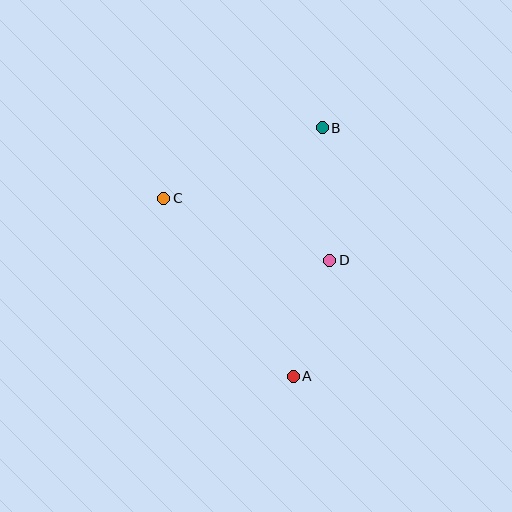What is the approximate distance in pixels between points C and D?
The distance between C and D is approximately 177 pixels.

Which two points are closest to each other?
Points A and D are closest to each other.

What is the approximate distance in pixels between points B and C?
The distance between B and C is approximately 174 pixels.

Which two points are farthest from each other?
Points A and B are farthest from each other.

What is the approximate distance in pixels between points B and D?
The distance between B and D is approximately 133 pixels.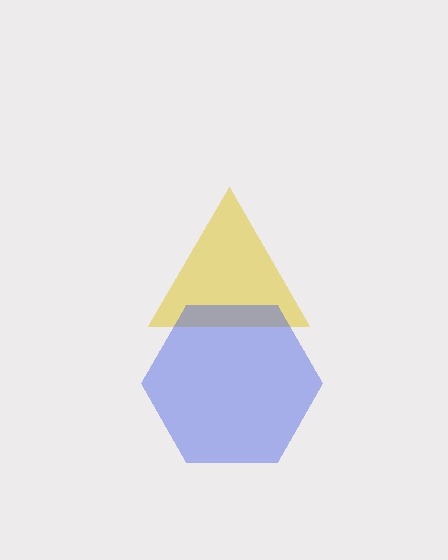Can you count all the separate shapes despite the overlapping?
Yes, there are 2 separate shapes.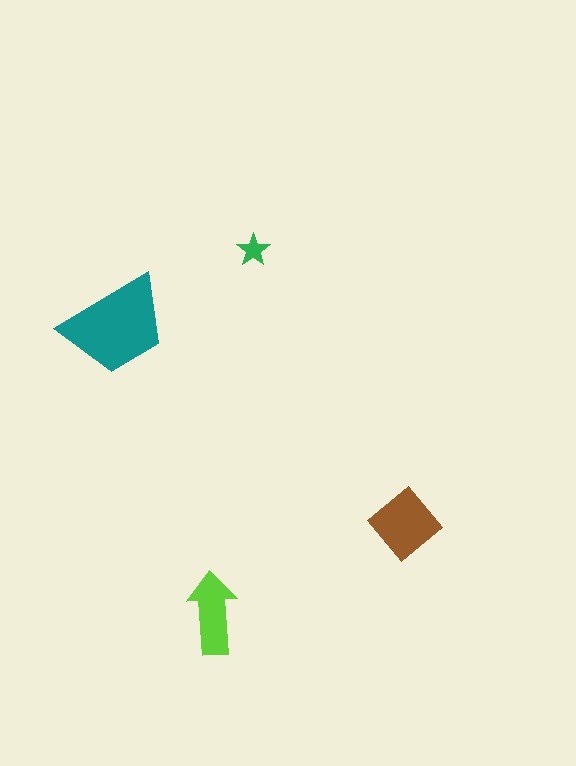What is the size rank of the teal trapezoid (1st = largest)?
1st.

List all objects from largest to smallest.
The teal trapezoid, the brown diamond, the lime arrow, the green star.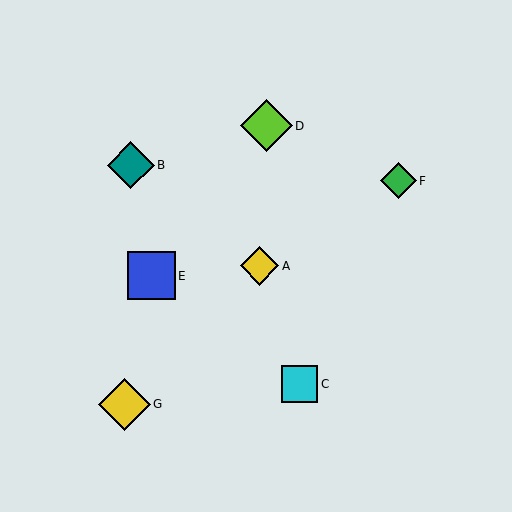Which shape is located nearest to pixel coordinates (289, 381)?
The cyan square (labeled C) at (299, 384) is nearest to that location.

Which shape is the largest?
The yellow diamond (labeled G) is the largest.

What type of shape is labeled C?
Shape C is a cyan square.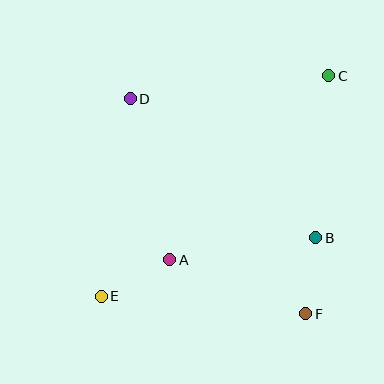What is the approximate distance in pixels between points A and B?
The distance between A and B is approximately 148 pixels.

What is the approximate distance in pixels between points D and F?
The distance between D and F is approximately 277 pixels.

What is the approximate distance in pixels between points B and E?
The distance between B and E is approximately 223 pixels.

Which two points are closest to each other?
Points B and F are closest to each other.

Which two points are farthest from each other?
Points C and E are farthest from each other.